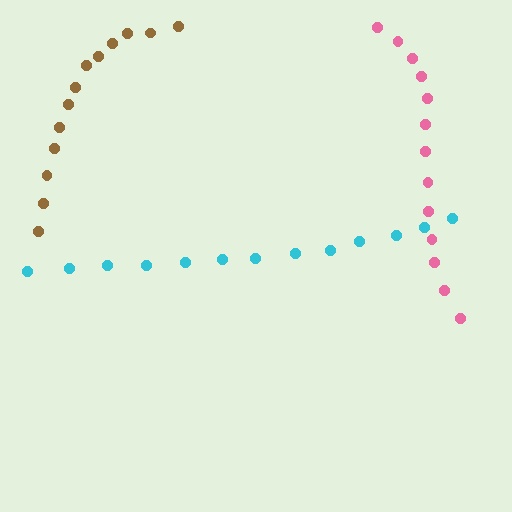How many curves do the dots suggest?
There are 3 distinct paths.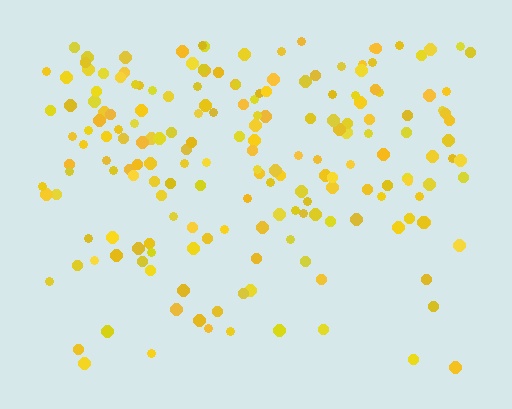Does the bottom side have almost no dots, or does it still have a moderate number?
Still a moderate number, just noticeably fewer than the top.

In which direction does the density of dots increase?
From bottom to top, with the top side densest.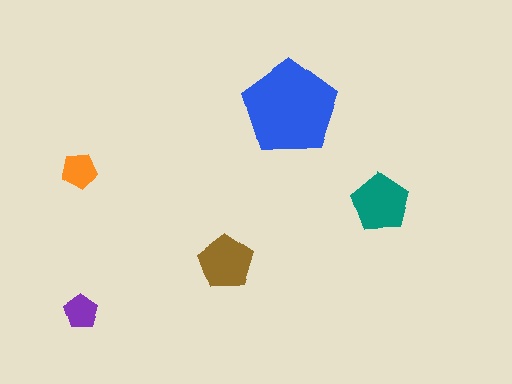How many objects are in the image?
There are 5 objects in the image.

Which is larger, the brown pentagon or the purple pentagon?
The brown one.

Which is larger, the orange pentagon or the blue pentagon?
The blue one.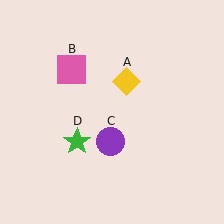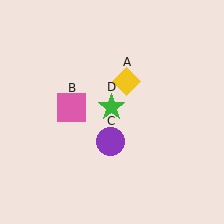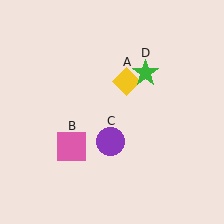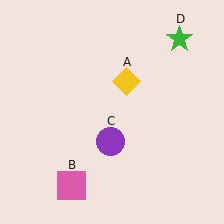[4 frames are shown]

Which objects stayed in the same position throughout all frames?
Yellow diamond (object A) and purple circle (object C) remained stationary.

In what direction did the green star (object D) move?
The green star (object D) moved up and to the right.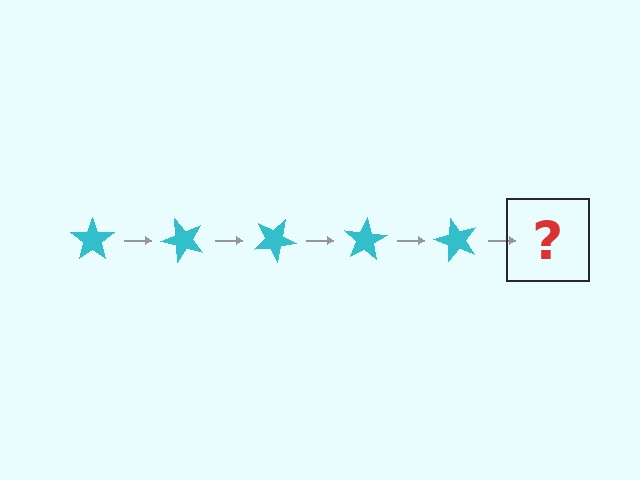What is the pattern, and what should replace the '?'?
The pattern is that the star rotates 50 degrees each step. The '?' should be a cyan star rotated 250 degrees.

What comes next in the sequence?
The next element should be a cyan star rotated 250 degrees.